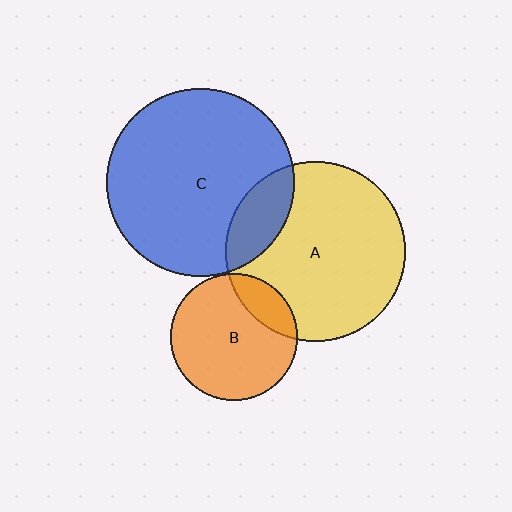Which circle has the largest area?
Circle C (blue).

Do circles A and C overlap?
Yes.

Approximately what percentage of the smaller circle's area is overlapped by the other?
Approximately 15%.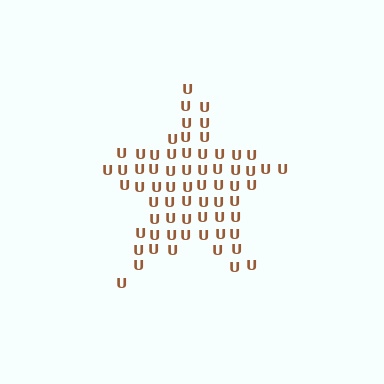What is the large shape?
The large shape is a star.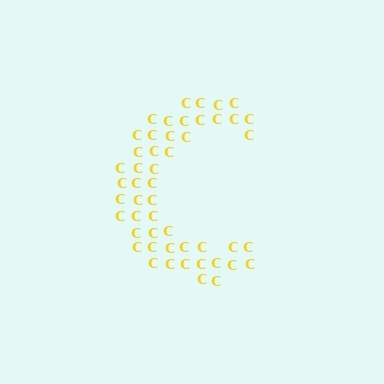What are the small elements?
The small elements are letter C's.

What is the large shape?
The large shape is the letter C.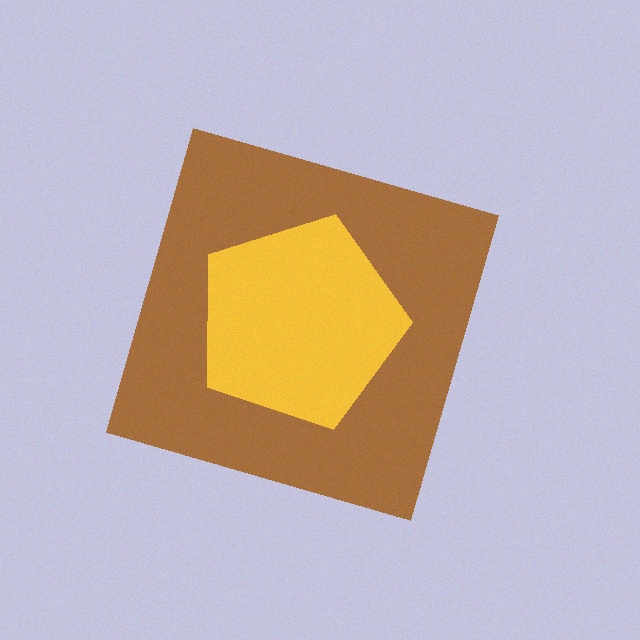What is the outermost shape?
The brown diamond.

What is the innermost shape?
The yellow pentagon.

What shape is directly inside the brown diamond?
The yellow pentagon.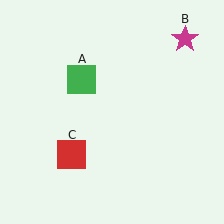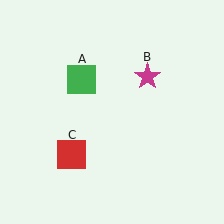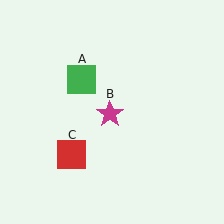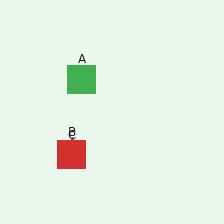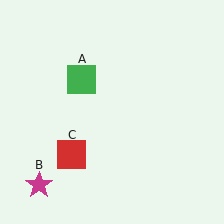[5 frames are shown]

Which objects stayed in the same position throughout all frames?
Green square (object A) and red square (object C) remained stationary.